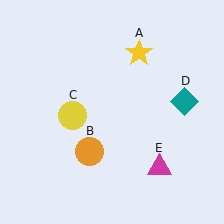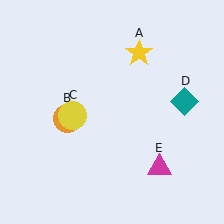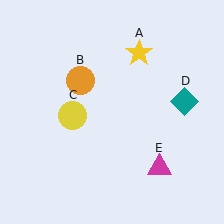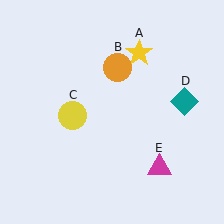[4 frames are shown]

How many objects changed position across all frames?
1 object changed position: orange circle (object B).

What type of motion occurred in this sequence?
The orange circle (object B) rotated clockwise around the center of the scene.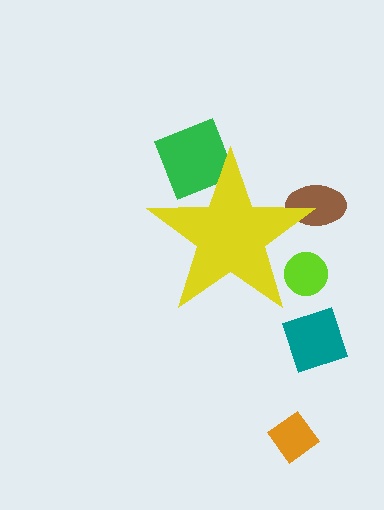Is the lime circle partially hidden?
Yes, the lime circle is partially hidden behind the yellow star.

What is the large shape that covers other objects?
A yellow star.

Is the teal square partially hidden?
No, the teal square is fully visible.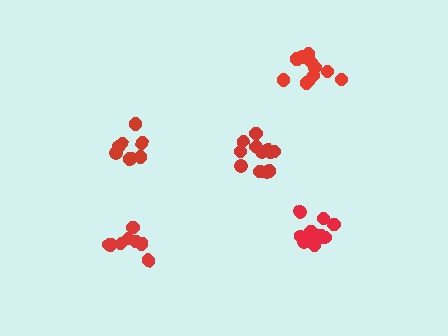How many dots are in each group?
Group 1: 8 dots, Group 2: 12 dots, Group 3: 11 dots, Group 4: 12 dots, Group 5: 8 dots (51 total).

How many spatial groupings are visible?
There are 5 spatial groupings.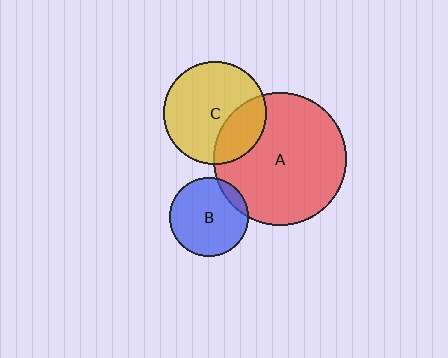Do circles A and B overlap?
Yes.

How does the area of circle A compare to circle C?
Approximately 1.7 times.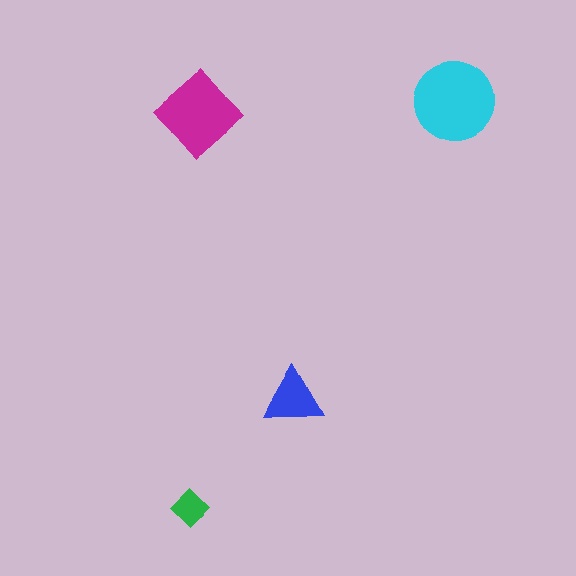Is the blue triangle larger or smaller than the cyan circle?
Smaller.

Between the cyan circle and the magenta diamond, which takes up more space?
The cyan circle.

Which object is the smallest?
The green diamond.